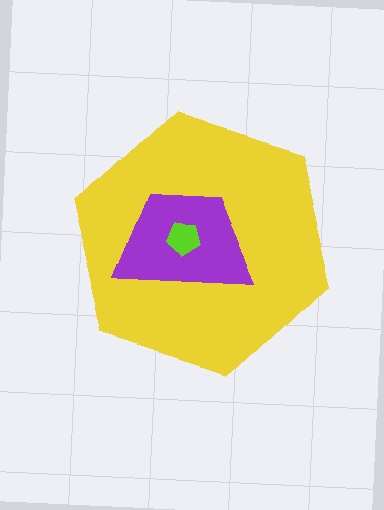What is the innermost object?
The lime pentagon.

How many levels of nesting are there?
3.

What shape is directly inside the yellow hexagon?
The purple trapezoid.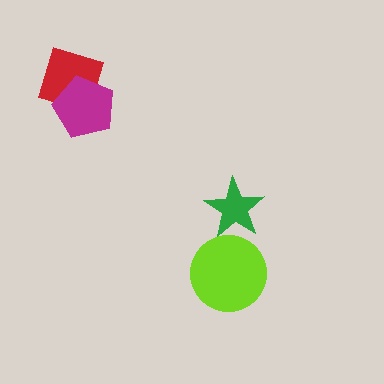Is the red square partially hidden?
Yes, it is partially covered by another shape.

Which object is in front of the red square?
The magenta pentagon is in front of the red square.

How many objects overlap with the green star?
0 objects overlap with the green star.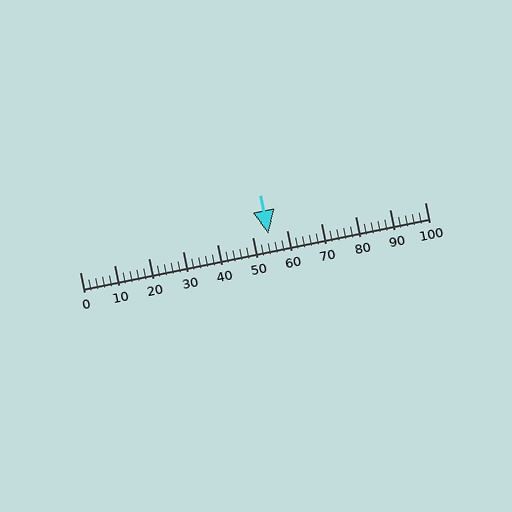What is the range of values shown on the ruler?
The ruler shows values from 0 to 100.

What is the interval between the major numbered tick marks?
The major tick marks are spaced 10 units apart.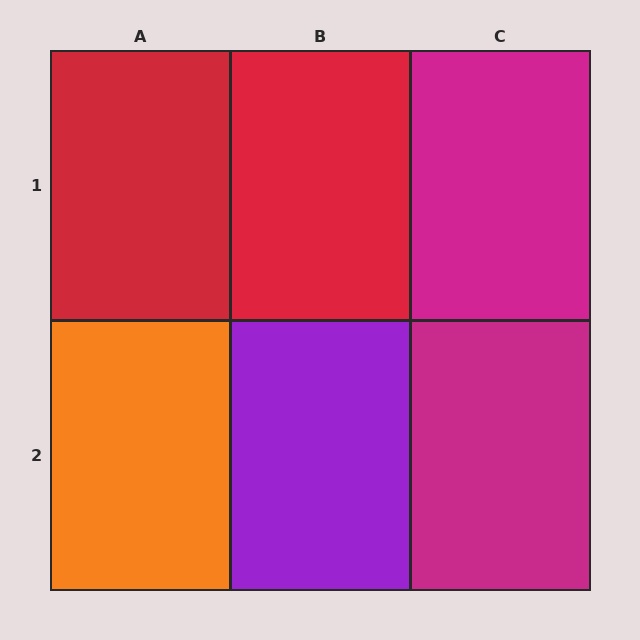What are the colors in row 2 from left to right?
Orange, purple, magenta.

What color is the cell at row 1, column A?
Red.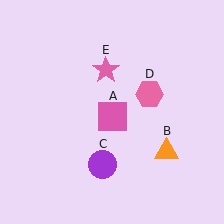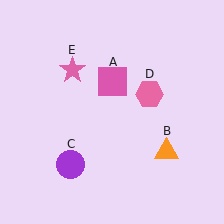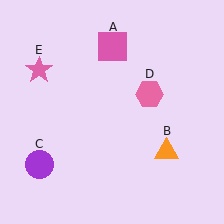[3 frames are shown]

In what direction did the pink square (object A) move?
The pink square (object A) moved up.